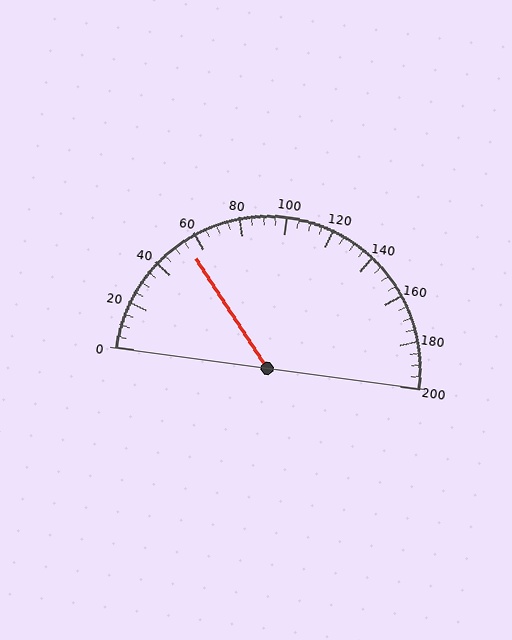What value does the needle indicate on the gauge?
The needle indicates approximately 55.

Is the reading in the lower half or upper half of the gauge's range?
The reading is in the lower half of the range (0 to 200).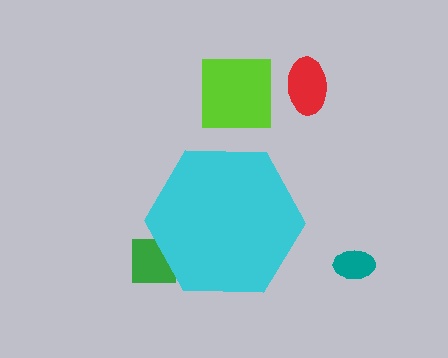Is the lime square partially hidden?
No, the lime square is fully visible.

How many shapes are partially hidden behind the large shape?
1 shape is partially hidden.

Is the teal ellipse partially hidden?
No, the teal ellipse is fully visible.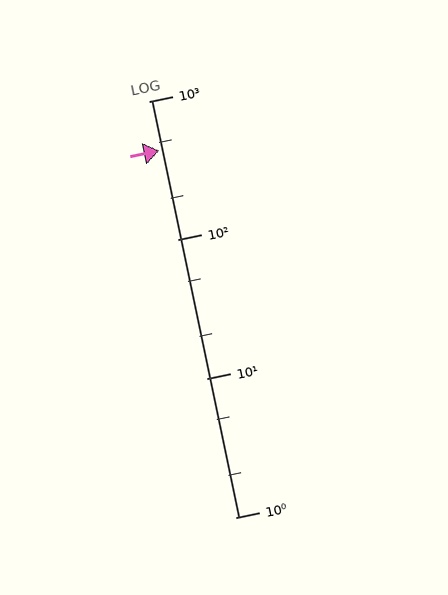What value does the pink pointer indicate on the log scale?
The pointer indicates approximately 440.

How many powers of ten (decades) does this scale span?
The scale spans 3 decades, from 1 to 1000.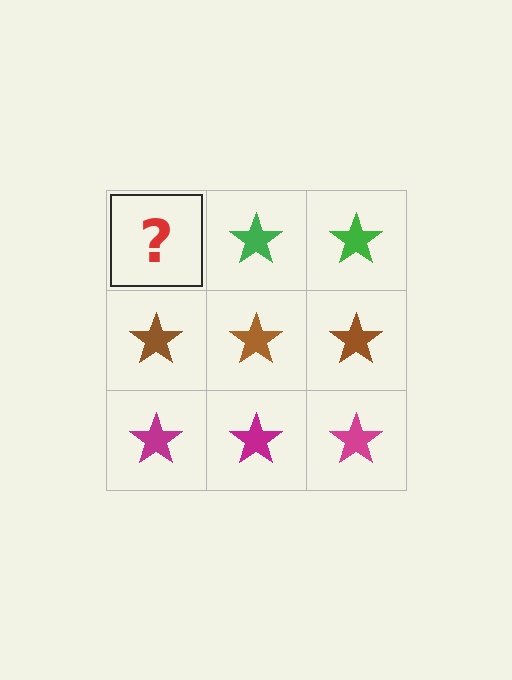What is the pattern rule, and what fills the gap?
The rule is that each row has a consistent color. The gap should be filled with a green star.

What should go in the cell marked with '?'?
The missing cell should contain a green star.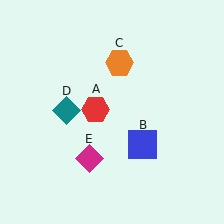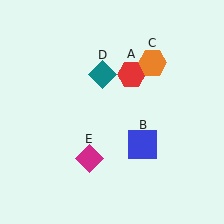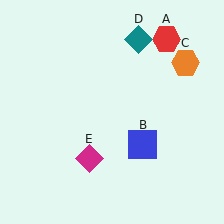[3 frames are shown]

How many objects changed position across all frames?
3 objects changed position: red hexagon (object A), orange hexagon (object C), teal diamond (object D).